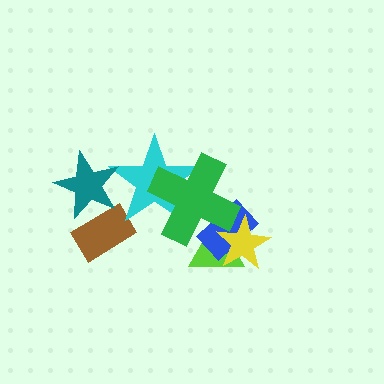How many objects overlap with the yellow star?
3 objects overlap with the yellow star.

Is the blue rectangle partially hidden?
Yes, it is partially covered by another shape.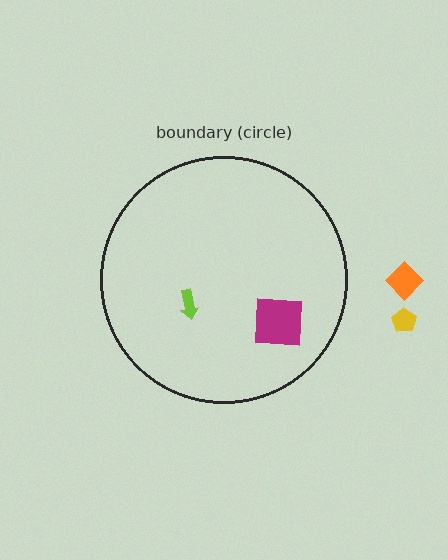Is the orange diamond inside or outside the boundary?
Outside.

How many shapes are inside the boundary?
2 inside, 2 outside.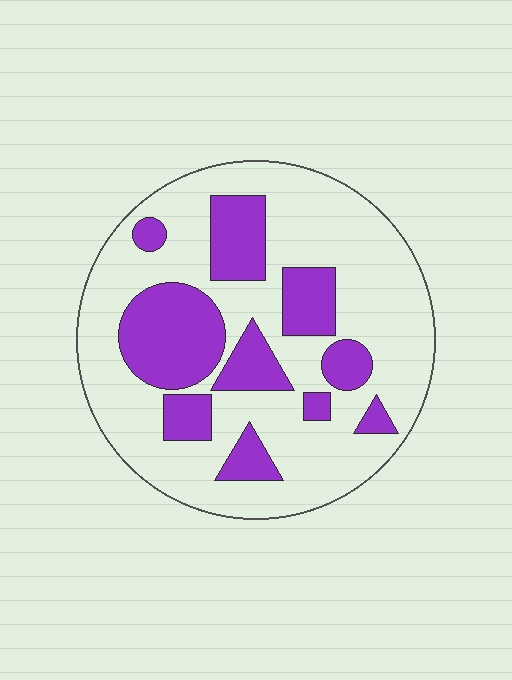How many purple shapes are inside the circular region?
10.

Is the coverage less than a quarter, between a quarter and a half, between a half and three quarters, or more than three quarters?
Between a quarter and a half.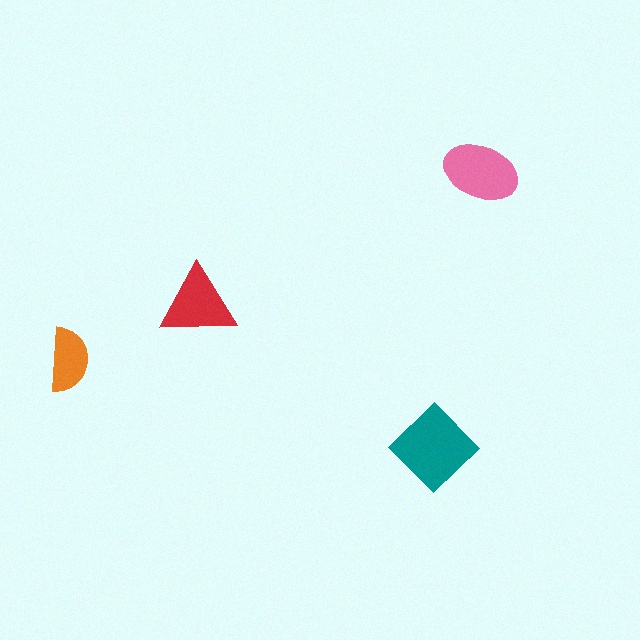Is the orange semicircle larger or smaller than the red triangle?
Smaller.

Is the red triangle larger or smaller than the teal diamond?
Smaller.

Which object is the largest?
The teal diamond.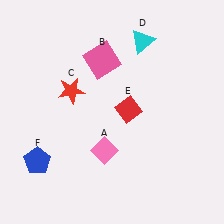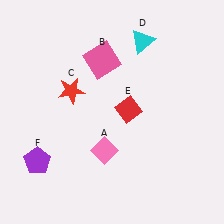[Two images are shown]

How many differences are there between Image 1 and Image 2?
There is 1 difference between the two images.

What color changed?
The pentagon (F) changed from blue in Image 1 to purple in Image 2.